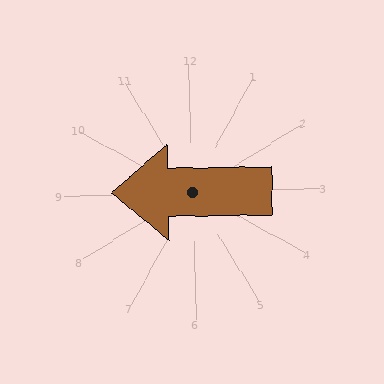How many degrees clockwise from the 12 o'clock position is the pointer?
Approximately 271 degrees.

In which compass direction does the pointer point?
West.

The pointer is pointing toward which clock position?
Roughly 9 o'clock.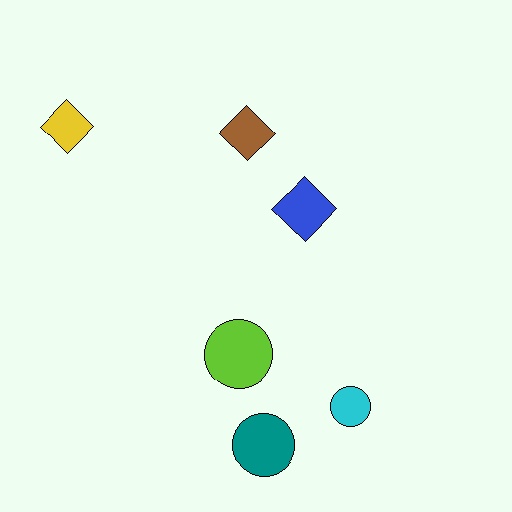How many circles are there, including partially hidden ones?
There are 3 circles.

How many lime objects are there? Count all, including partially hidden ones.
There is 1 lime object.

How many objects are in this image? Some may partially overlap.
There are 6 objects.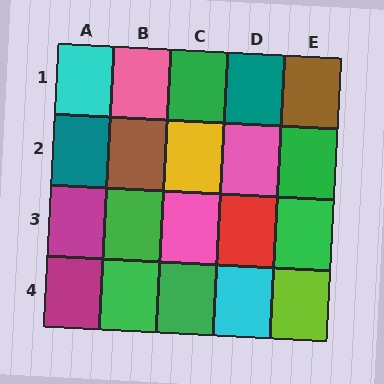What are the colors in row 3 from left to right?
Magenta, green, pink, red, green.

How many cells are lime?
1 cell is lime.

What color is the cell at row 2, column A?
Teal.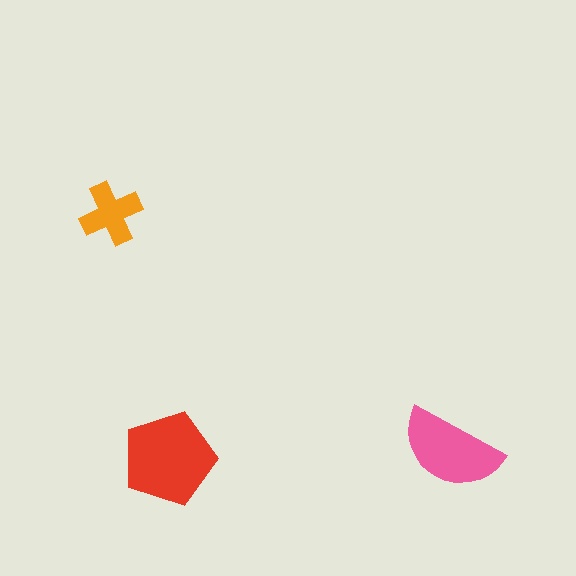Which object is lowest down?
The red pentagon is bottommost.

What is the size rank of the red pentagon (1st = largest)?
1st.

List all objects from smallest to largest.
The orange cross, the pink semicircle, the red pentagon.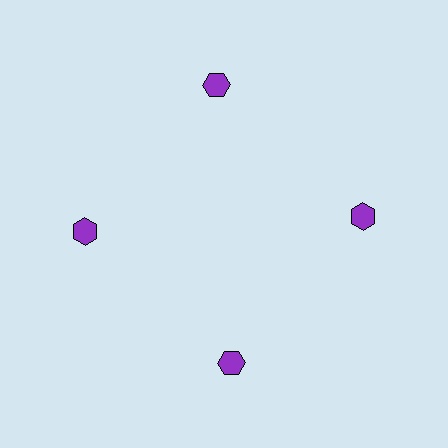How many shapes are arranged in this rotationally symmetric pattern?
There are 4 shapes, arranged in 4 groups of 1.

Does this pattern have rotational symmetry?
Yes, this pattern has 4-fold rotational symmetry. It looks the same after rotating 90 degrees around the center.